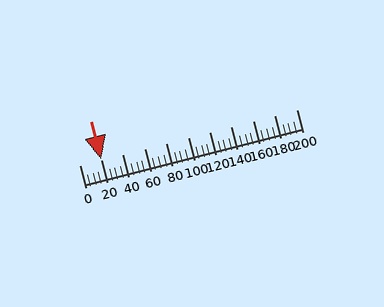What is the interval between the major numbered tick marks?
The major tick marks are spaced 20 units apart.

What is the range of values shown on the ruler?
The ruler shows values from 0 to 200.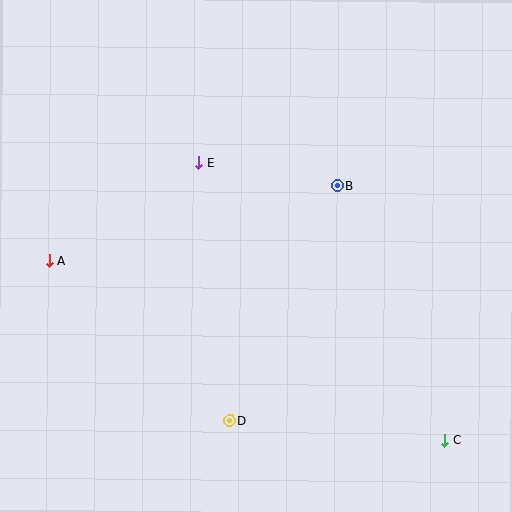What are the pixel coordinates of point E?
Point E is at (199, 163).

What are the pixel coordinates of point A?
Point A is at (49, 261).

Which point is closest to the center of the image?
Point B at (337, 185) is closest to the center.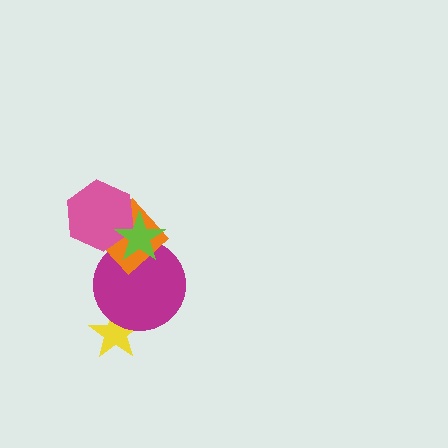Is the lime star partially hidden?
No, no other shape covers it.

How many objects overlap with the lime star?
3 objects overlap with the lime star.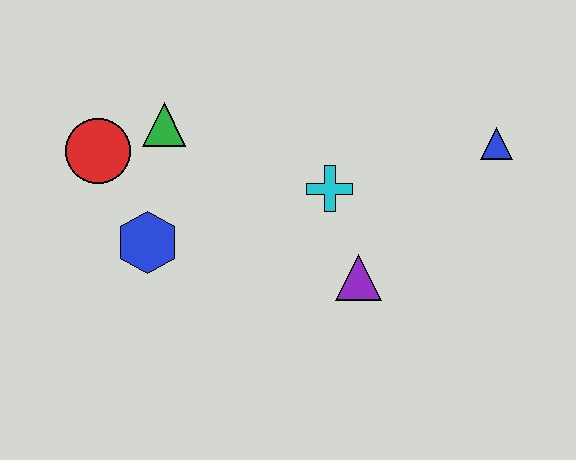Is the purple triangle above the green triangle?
No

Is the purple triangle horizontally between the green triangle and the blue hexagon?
No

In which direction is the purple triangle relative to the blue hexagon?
The purple triangle is to the right of the blue hexagon.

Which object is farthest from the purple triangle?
The red circle is farthest from the purple triangle.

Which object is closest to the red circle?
The green triangle is closest to the red circle.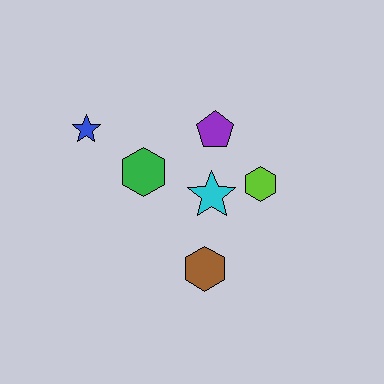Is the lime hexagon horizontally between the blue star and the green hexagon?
No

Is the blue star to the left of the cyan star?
Yes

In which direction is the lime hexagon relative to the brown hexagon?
The lime hexagon is above the brown hexagon.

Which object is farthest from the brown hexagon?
The blue star is farthest from the brown hexagon.